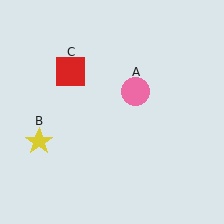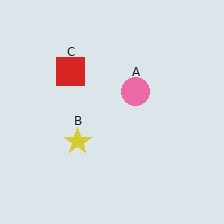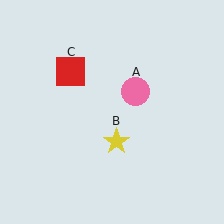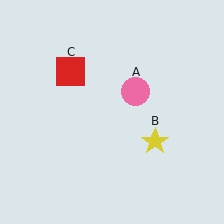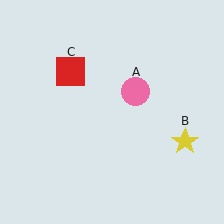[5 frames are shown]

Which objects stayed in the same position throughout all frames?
Pink circle (object A) and red square (object C) remained stationary.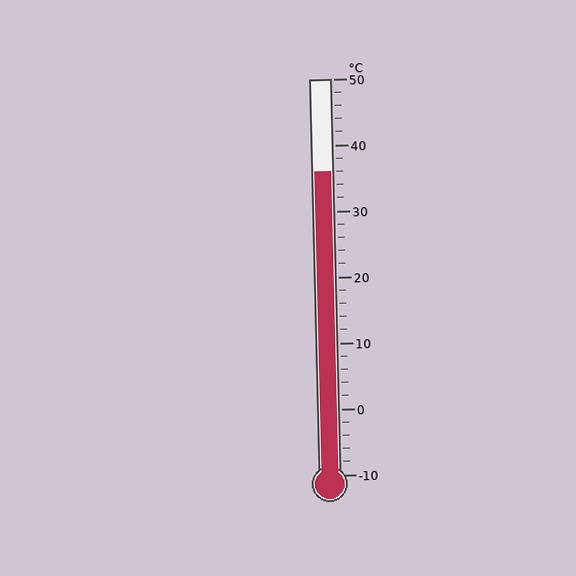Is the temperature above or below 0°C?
The temperature is above 0°C.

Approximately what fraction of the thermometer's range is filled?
The thermometer is filled to approximately 75% of its range.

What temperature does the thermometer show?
The thermometer shows approximately 36°C.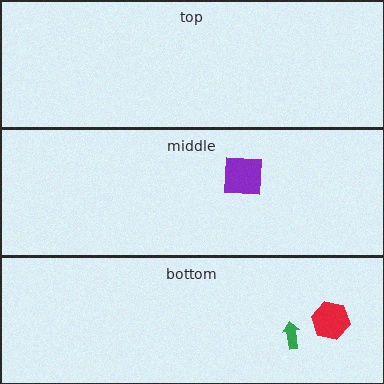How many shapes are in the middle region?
1.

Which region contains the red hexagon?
The bottom region.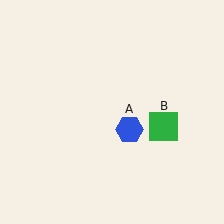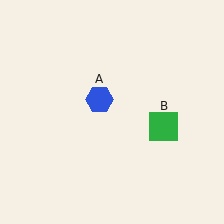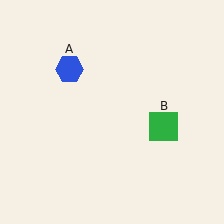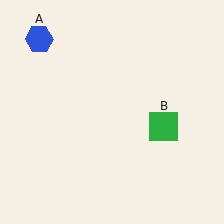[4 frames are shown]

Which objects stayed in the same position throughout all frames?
Green square (object B) remained stationary.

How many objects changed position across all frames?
1 object changed position: blue hexagon (object A).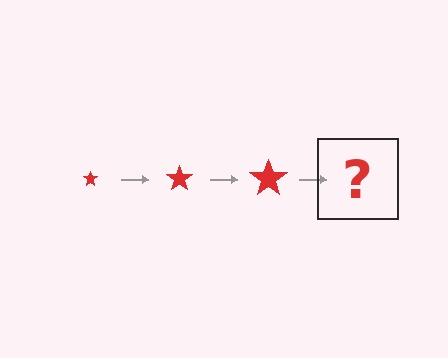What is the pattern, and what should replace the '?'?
The pattern is that the star gets progressively larger each step. The '?' should be a red star, larger than the previous one.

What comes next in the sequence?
The next element should be a red star, larger than the previous one.